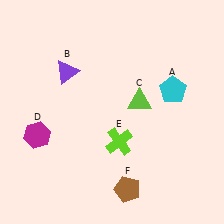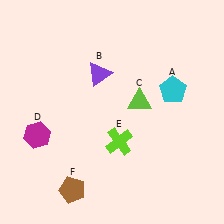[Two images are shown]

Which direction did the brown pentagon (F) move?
The brown pentagon (F) moved left.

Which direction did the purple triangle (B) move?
The purple triangle (B) moved right.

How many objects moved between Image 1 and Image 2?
2 objects moved between the two images.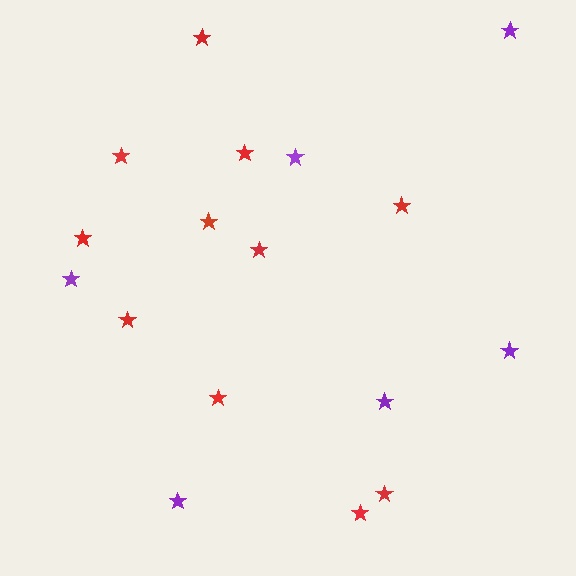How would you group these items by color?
There are 2 groups: one group of red stars (11) and one group of purple stars (6).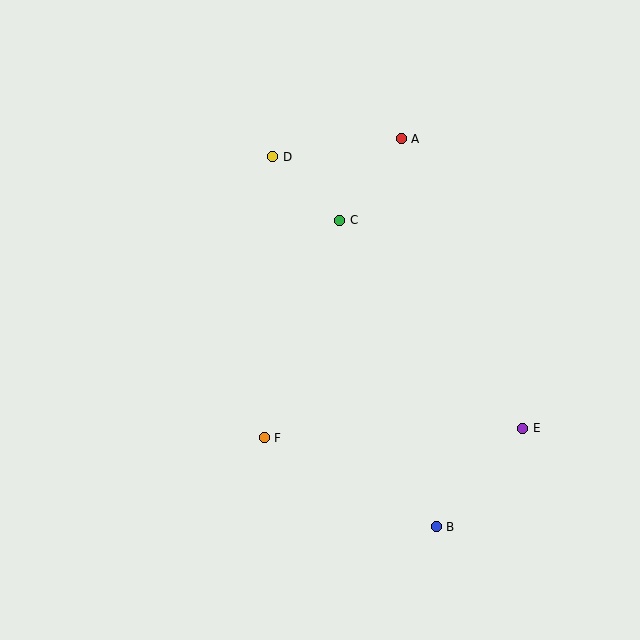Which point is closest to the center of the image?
Point C at (340, 220) is closest to the center.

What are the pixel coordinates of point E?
Point E is at (523, 428).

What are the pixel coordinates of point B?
Point B is at (436, 527).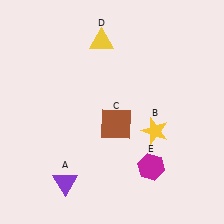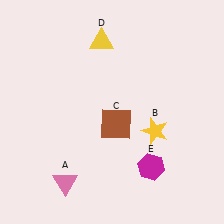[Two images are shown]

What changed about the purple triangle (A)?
In Image 1, A is purple. In Image 2, it changed to pink.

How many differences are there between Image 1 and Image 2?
There is 1 difference between the two images.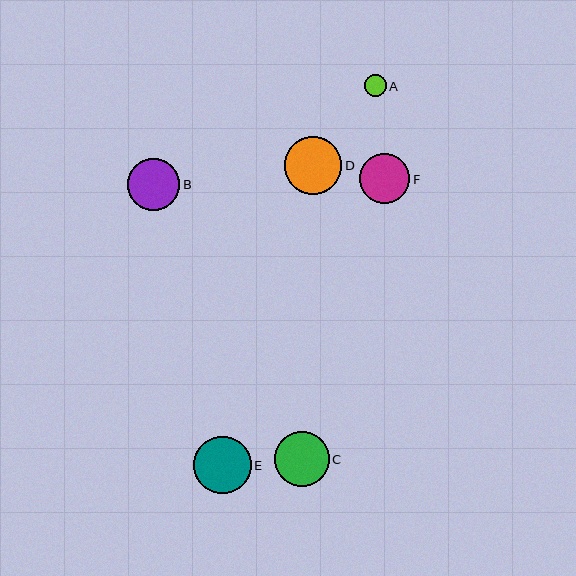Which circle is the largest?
Circle D is the largest with a size of approximately 57 pixels.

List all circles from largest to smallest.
From largest to smallest: D, E, C, B, F, A.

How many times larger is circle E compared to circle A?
Circle E is approximately 2.6 times the size of circle A.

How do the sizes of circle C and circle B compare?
Circle C and circle B are approximately the same size.